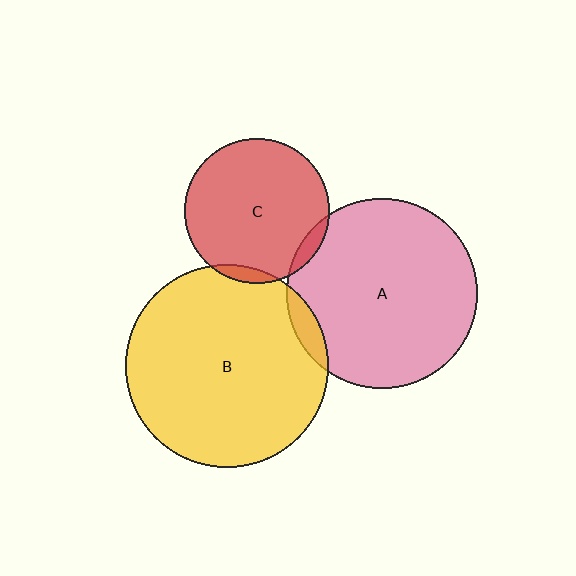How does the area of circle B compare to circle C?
Approximately 1.9 times.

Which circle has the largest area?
Circle B (yellow).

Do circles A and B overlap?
Yes.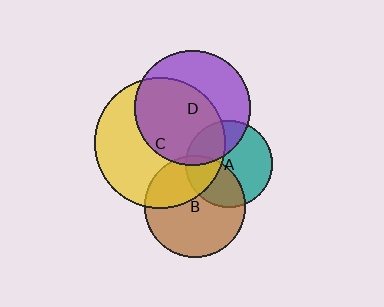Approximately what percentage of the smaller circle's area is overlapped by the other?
Approximately 60%.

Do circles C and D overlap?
Yes.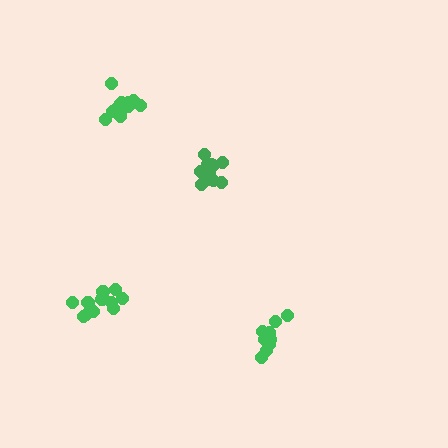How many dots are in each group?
Group 1: 16 dots, Group 2: 13 dots, Group 3: 14 dots, Group 4: 11 dots (54 total).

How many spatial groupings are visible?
There are 4 spatial groupings.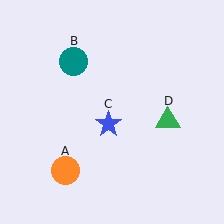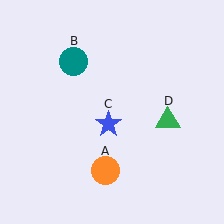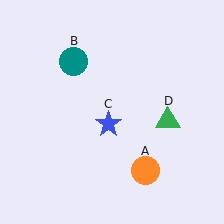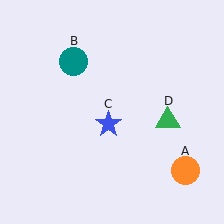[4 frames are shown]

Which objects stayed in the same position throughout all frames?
Teal circle (object B) and blue star (object C) and green triangle (object D) remained stationary.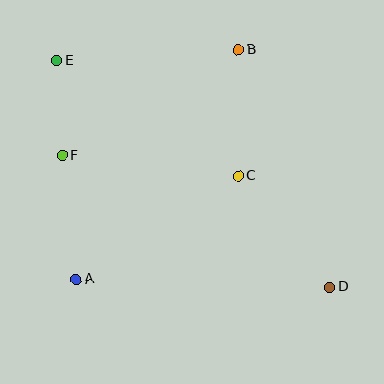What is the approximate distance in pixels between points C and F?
The distance between C and F is approximately 178 pixels.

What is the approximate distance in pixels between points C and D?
The distance between C and D is approximately 144 pixels.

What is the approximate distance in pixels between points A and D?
The distance between A and D is approximately 254 pixels.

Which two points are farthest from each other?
Points D and E are farthest from each other.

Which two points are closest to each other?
Points E and F are closest to each other.